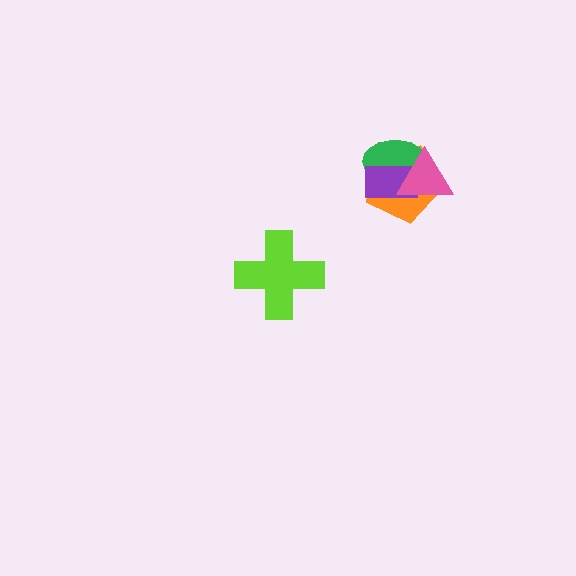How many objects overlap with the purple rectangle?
3 objects overlap with the purple rectangle.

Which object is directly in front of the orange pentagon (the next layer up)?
The green ellipse is directly in front of the orange pentagon.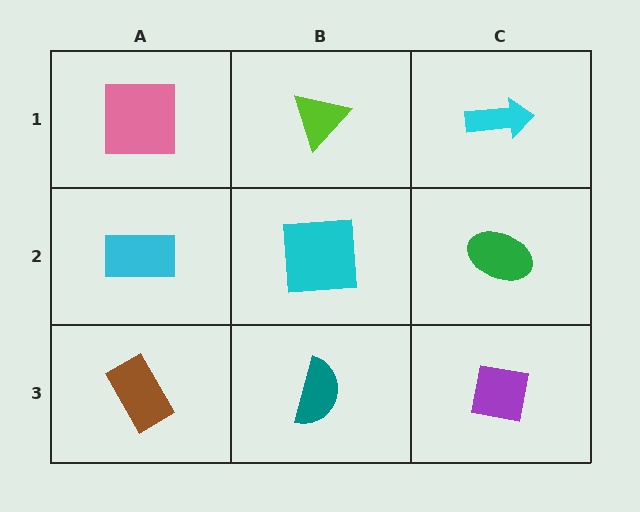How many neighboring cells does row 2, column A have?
3.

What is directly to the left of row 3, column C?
A teal semicircle.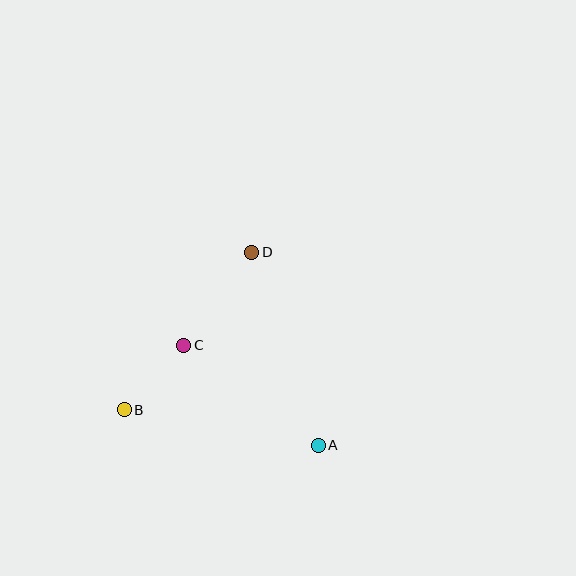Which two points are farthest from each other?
Points A and D are farthest from each other.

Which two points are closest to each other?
Points B and C are closest to each other.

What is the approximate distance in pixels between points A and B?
The distance between A and B is approximately 197 pixels.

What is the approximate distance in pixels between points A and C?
The distance between A and C is approximately 167 pixels.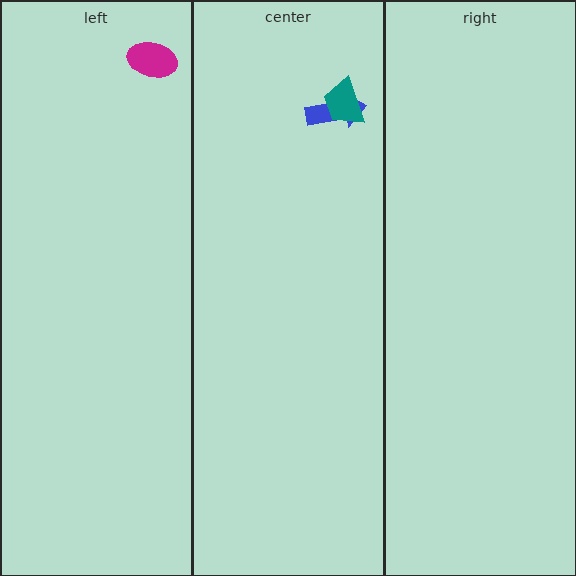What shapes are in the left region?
The magenta ellipse.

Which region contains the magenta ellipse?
The left region.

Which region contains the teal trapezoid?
The center region.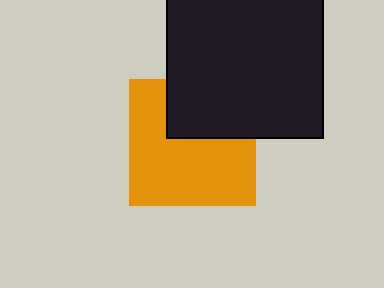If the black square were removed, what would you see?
You would see the complete orange square.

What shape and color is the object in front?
The object in front is a black square.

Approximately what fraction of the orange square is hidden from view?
Roughly 34% of the orange square is hidden behind the black square.